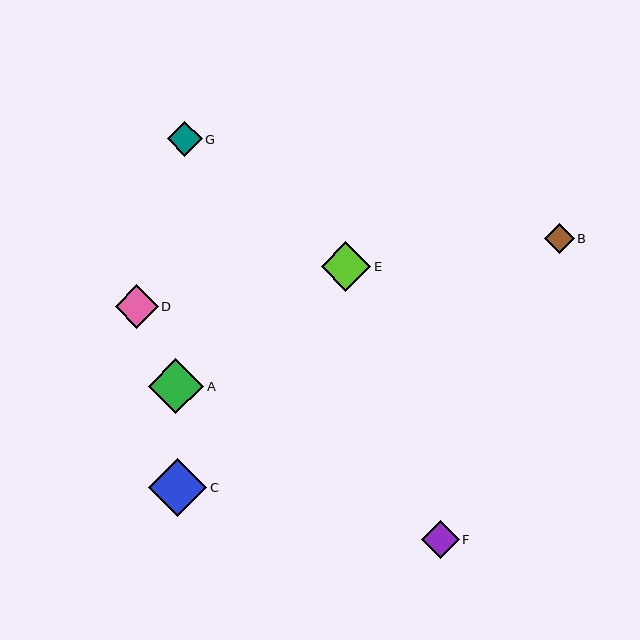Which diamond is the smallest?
Diamond B is the smallest with a size of approximately 29 pixels.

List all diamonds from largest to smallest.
From largest to smallest: C, A, E, D, F, G, B.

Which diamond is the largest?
Diamond C is the largest with a size of approximately 58 pixels.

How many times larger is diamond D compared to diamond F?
Diamond D is approximately 1.1 times the size of diamond F.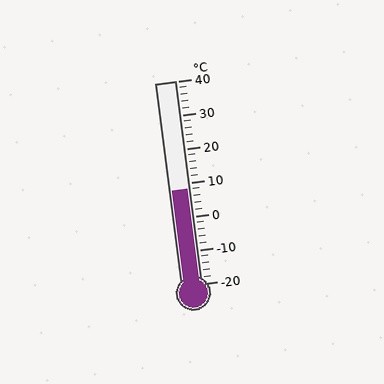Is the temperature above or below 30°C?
The temperature is below 30°C.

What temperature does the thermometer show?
The thermometer shows approximately 8°C.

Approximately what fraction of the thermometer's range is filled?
The thermometer is filled to approximately 45% of its range.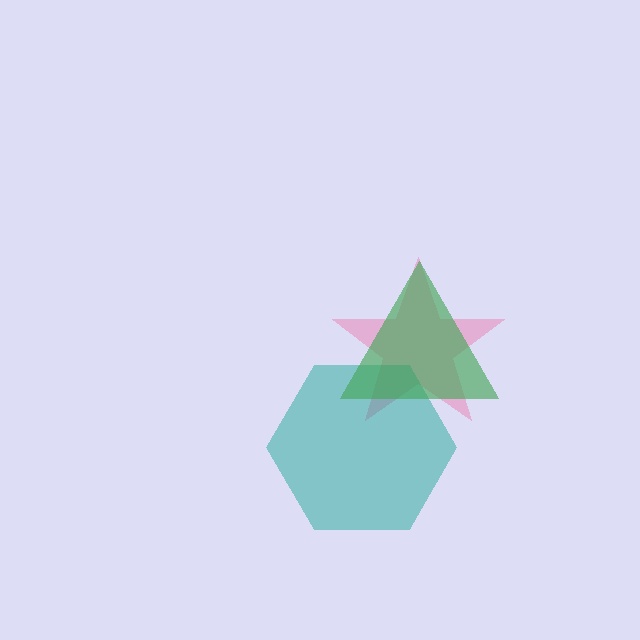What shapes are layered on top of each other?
The layered shapes are: a pink star, a teal hexagon, a green triangle.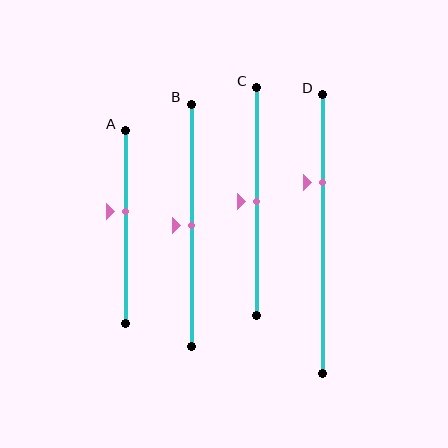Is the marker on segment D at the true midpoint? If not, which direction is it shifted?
No, the marker on segment D is shifted upward by about 18% of the segment length.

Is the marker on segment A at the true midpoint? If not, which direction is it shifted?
No, the marker on segment A is shifted upward by about 8% of the segment length.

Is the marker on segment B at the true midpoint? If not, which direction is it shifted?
Yes, the marker on segment B is at the true midpoint.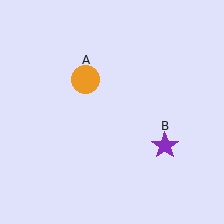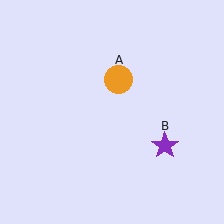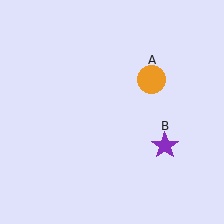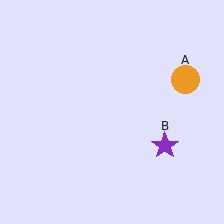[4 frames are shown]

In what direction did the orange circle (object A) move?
The orange circle (object A) moved right.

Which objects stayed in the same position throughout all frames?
Purple star (object B) remained stationary.